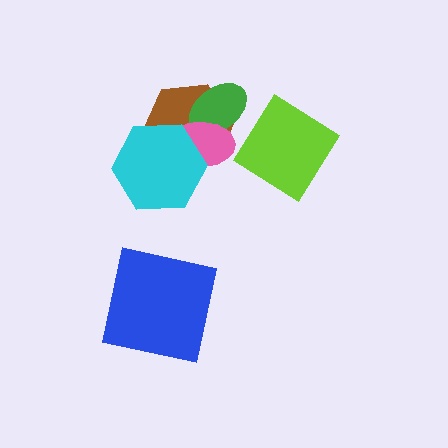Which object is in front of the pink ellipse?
The cyan hexagon is in front of the pink ellipse.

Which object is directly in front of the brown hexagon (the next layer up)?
The green ellipse is directly in front of the brown hexagon.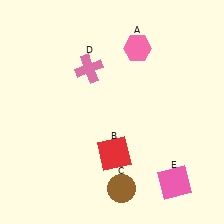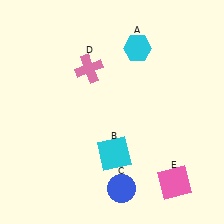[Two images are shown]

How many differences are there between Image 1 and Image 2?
There are 3 differences between the two images.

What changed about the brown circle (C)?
In Image 1, C is brown. In Image 2, it changed to blue.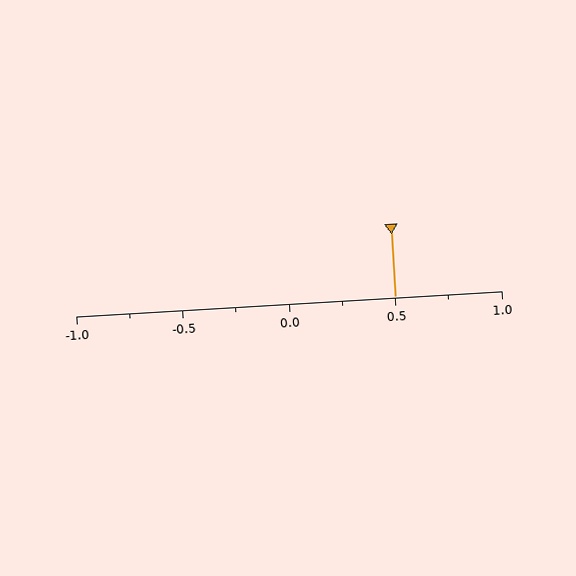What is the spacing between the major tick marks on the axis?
The major ticks are spaced 0.5 apart.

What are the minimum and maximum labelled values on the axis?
The axis runs from -1.0 to 1.0.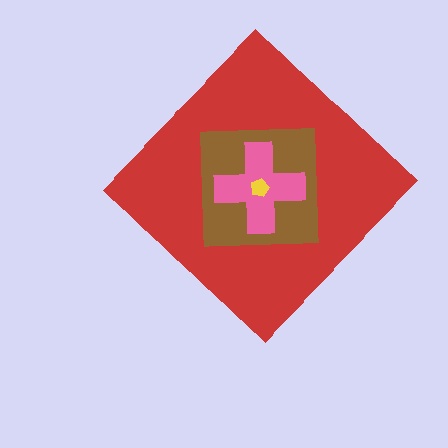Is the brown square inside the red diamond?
Yes.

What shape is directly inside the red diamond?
The brown square.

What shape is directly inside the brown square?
The pink cross.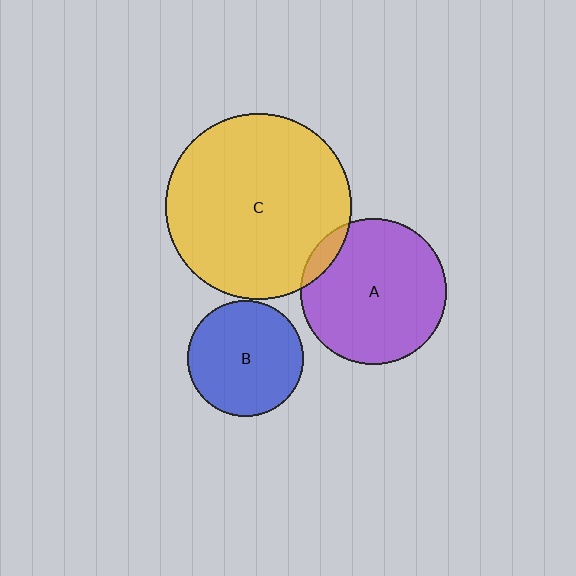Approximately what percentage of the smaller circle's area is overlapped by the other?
Approximately 10%.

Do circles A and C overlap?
Yes.